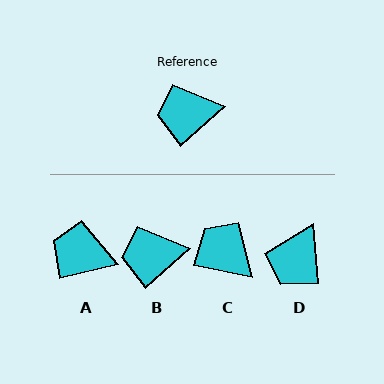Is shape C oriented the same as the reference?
No, it is off by about 53 degrees.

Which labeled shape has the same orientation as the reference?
B.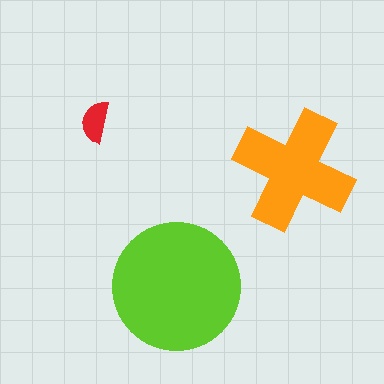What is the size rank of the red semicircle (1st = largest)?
3rd.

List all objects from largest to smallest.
The lime circle, the orange cross, the red semicircle.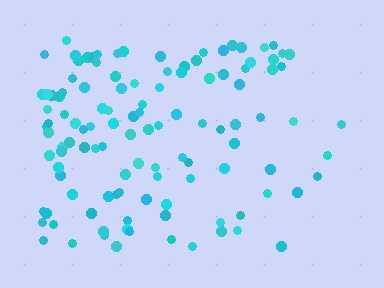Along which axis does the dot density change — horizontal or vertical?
Horizontal.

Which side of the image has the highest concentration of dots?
The left.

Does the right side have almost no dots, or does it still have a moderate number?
Still a moderate number, just noticeably fewer than the left.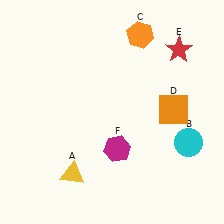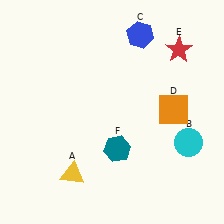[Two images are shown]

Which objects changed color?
C changed from orange to blue. F changed from magenta to teal.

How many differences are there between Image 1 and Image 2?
There are 2 differences between the two images.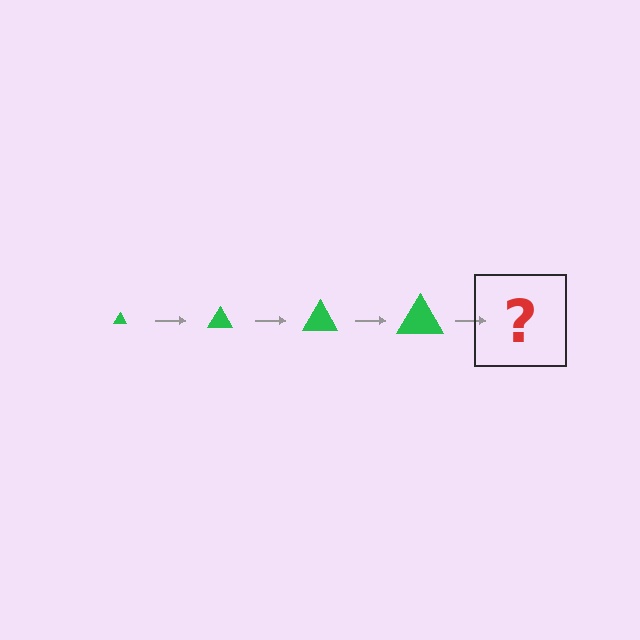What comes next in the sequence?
The next element should be a green triangle, larger than the previous one.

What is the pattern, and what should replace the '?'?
The pattern is that the triangle gets progressively larger each step. The '?' should be a green triangle, larger than the previous one.